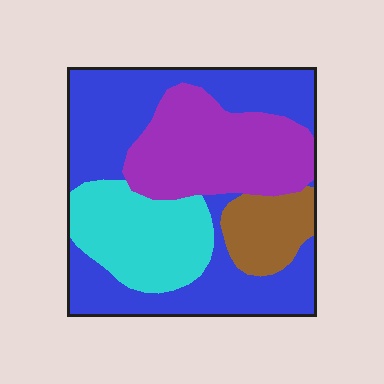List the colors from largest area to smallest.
From largest to smallest: blue, purple, cyan, brown.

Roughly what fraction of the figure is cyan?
Cyan covers about 20% of the figure.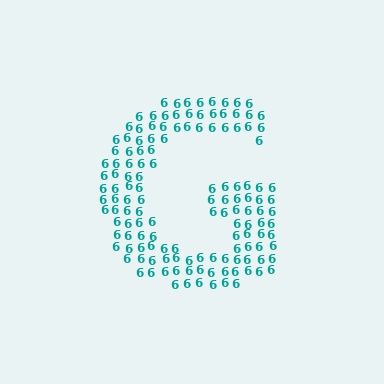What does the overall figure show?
The overall figure shows the letter G.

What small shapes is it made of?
It is made of small digit 6's.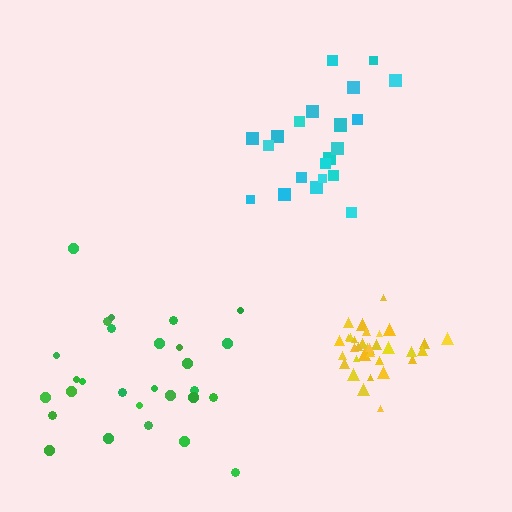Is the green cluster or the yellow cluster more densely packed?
Yellow.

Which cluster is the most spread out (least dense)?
Green.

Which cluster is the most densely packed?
Yellow.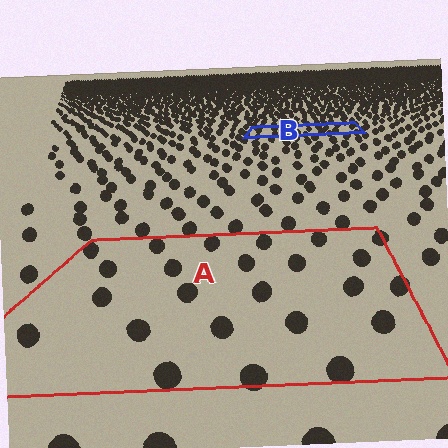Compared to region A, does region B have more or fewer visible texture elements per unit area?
Region B has more texture elements per unit area — they are packed more densely because it is farther away.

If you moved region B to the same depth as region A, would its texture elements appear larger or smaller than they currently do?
They would appear larger. At a closer depth, the same texture elements are projected at a bigger on-screen size.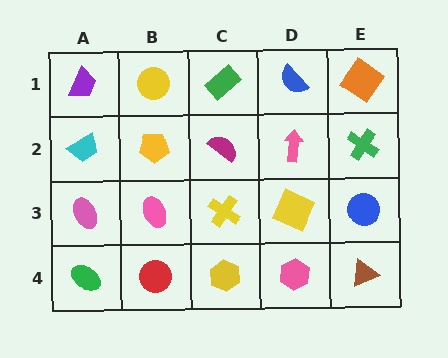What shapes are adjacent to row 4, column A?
A pink ellipse (row 3, column A), a red circle (row 4, column B).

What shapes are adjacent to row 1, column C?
A magenta semicircle (row 2, column C), a yellow circle (row 1, column B), a blue semicircle (row 1, column D).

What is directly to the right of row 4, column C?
A pink hexagon.